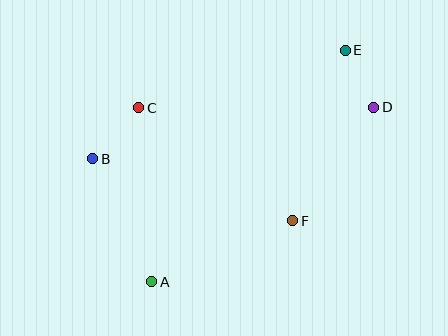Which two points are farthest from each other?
Points A and E are farthest from each other.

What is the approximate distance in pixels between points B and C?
The distance between B and C is approximately 69 pixels.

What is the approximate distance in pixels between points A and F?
The distance between A and F is approximately 154 pixels.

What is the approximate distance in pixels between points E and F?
The distance between E and F is approximately 178 pixels.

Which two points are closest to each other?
Points D and E are closest to each other.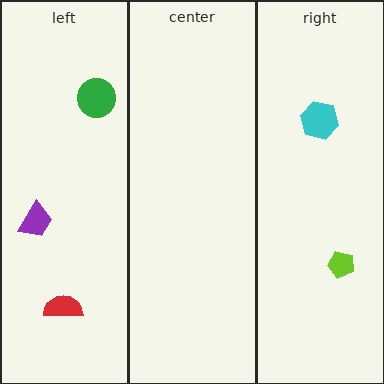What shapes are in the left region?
The red semicircle, the green circle, the purple trapezoid.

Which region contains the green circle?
The left region.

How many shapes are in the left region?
3.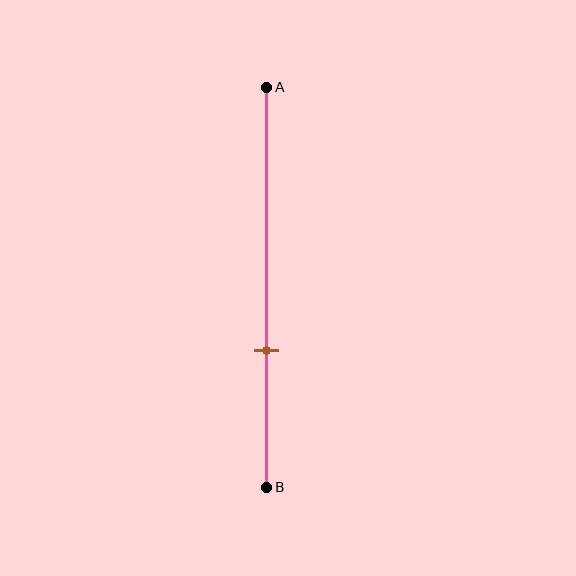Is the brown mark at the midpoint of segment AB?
No, the mark is at about 65% from A, not at the 50% midpoint.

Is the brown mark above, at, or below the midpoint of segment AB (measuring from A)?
The brown mark is below the midpoint of segment AB.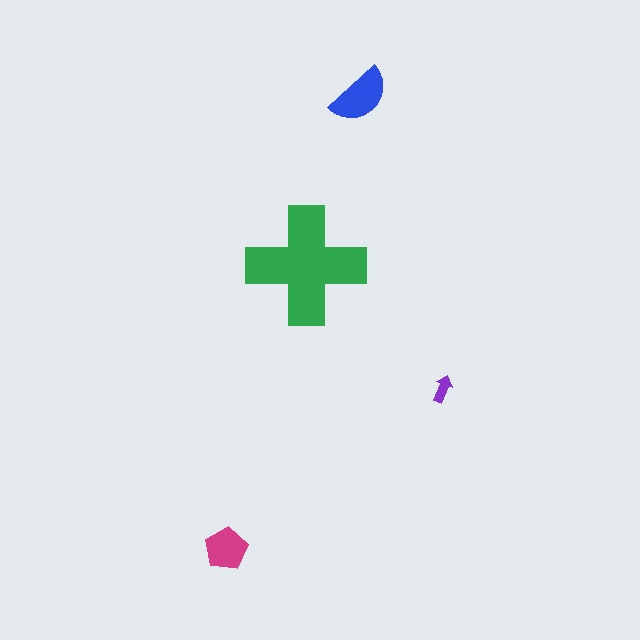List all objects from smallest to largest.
The purple arrow, the magenta pentagon, the blue semicircle, the green cross.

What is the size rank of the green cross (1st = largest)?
1st.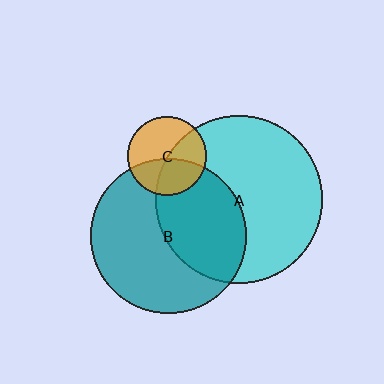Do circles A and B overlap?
Yes.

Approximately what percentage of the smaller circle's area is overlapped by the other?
Approximately 45%.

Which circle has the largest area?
Circle A (cyan).